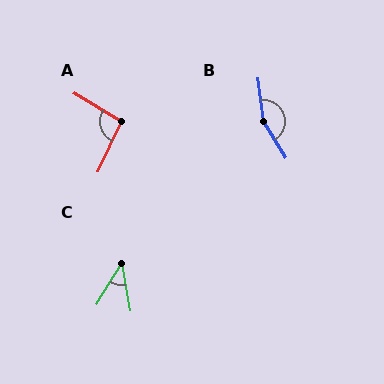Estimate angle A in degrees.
Approximately 97 degrees.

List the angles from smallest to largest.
C (42°), A (97°), B (155°).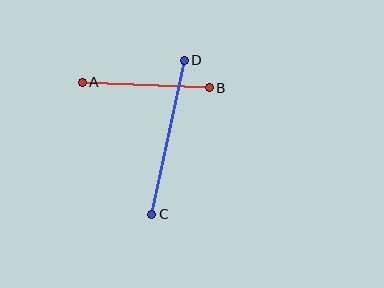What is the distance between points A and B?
The distance is approximately 127 pixels.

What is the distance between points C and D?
The distance is approximately 157 pixels.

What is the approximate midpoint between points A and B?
The midpoint is at approximately (146, 85) pixels.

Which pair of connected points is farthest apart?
Points C and D are farthest apart.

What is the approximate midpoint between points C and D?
The midpoint is at approximately (168, 137) pixels.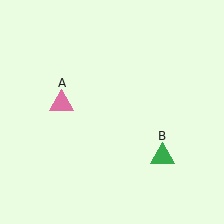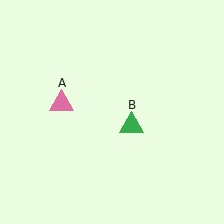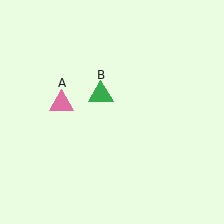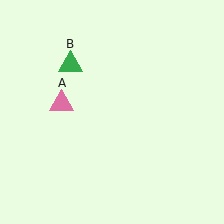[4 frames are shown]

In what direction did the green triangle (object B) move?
The green triangle (object B) moved up and to the left.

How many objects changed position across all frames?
1 object changed position: green triangle (object B).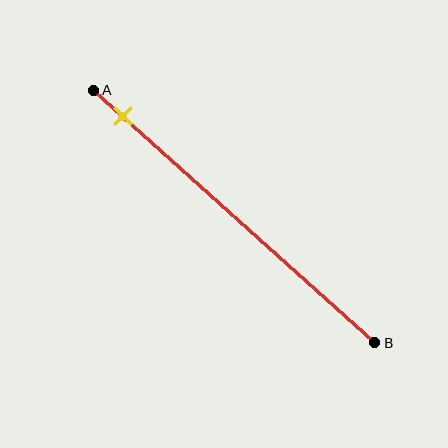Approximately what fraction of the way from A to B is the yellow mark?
The yellow mark is approximately 10% of the way from A to B.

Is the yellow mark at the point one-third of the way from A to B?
No, the mark is at about 10% from A, not at the 33% one-third point.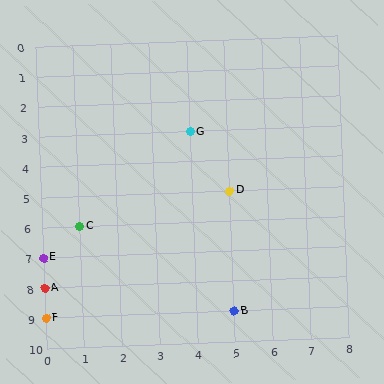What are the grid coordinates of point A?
Point A is at grid coordinates (0, 8).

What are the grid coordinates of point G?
Point G is at grid coordinates (4, 3).